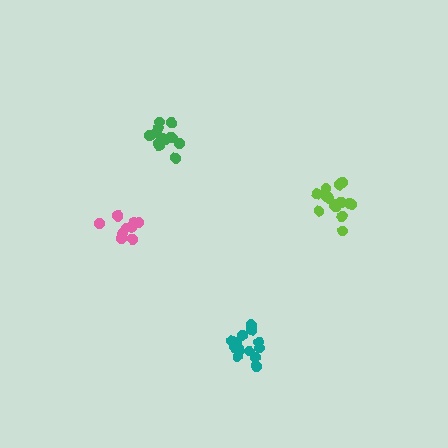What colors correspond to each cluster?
The clusters are colored: teal, lime, pink, green.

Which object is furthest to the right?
The lime cluster is rightmost.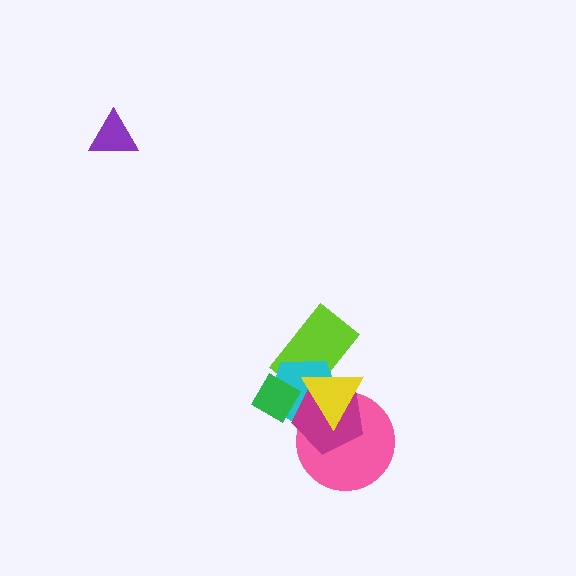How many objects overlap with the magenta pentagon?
5 objects overlap with the magenta pentagon.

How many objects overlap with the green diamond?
2 objects overlap with the green diamond.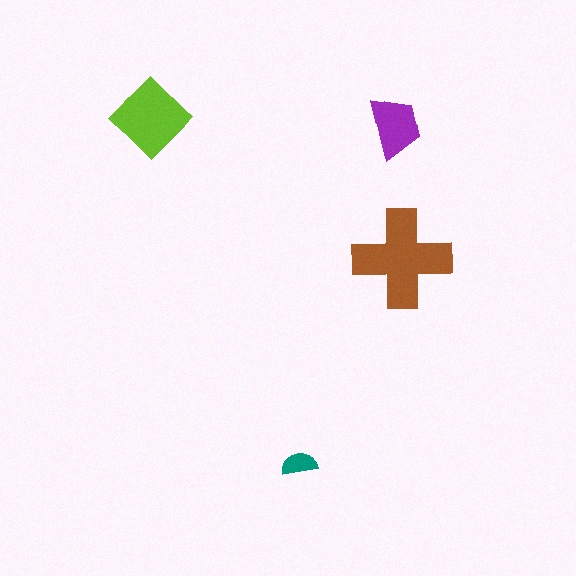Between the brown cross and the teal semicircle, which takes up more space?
The brown cross.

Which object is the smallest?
The teal semicircle.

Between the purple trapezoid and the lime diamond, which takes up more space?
The lime diamond.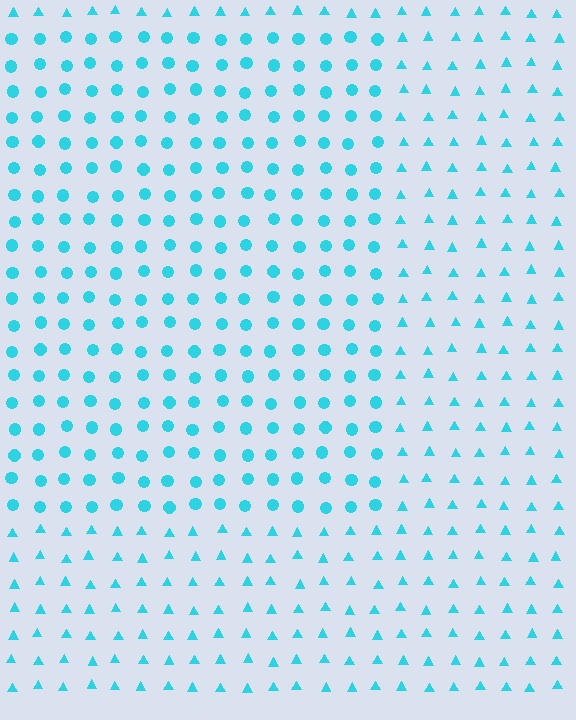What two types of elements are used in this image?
The image uses circles inside the rectangle region and triangles outside it.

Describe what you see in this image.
The image is filled with small cyan elements arranged in a uniform grid. A rectangle-shaped region contains circles, while the surrounding area contains triangles. The boundary is defined purely by the change in element shape.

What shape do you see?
I see a rectangle.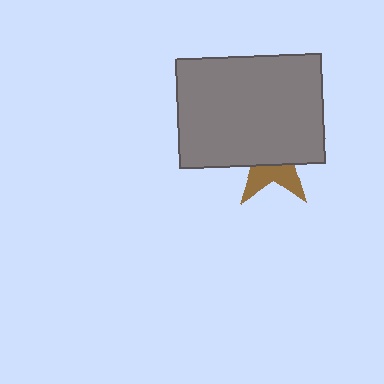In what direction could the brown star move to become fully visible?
The brown star could move down. That would shift it out from behind the gray rectangle entirely.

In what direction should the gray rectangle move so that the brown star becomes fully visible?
The gray rectangle should move up. That is the shortest direction to clear the overlap and leave the brown star fully visible.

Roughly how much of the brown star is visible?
A small part of it is visible (roughly 35%).